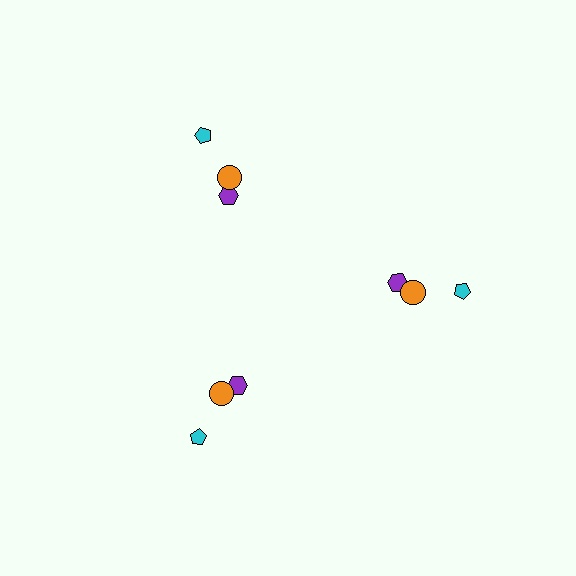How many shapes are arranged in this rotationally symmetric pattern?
There are 9 shapes, arranged in 3 groups of 3.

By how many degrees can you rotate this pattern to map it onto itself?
The pattern maps onto itself every 120 degrees of rotation.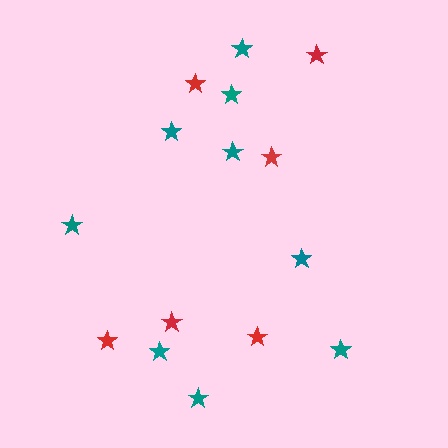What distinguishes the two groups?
There are 2 groups: one group of red stars (6) and one group of teal stars (9).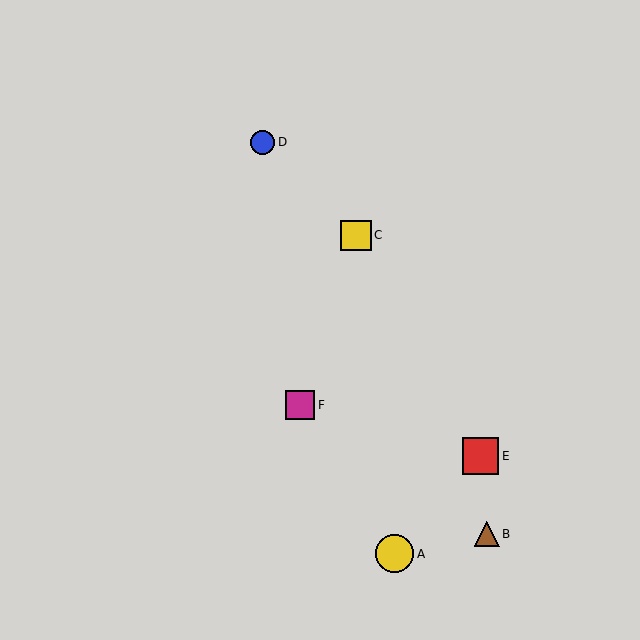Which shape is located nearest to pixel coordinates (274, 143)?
The blue circle (labeled D) at (263, 142) is nearest to that location.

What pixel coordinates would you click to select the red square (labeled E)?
Click at (481, 456) to select the red square E.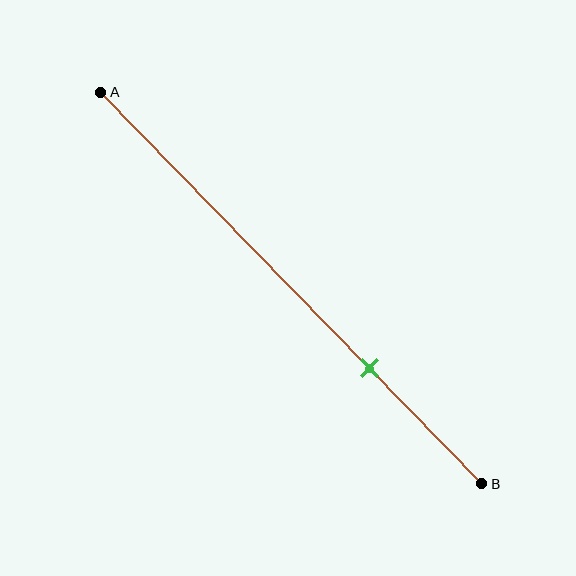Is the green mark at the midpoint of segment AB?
No, the mark is at about 70% from A, not at the 50% midpoint.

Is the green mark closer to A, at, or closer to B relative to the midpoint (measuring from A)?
The green mark is closer to point B than the midpoint of segment AB.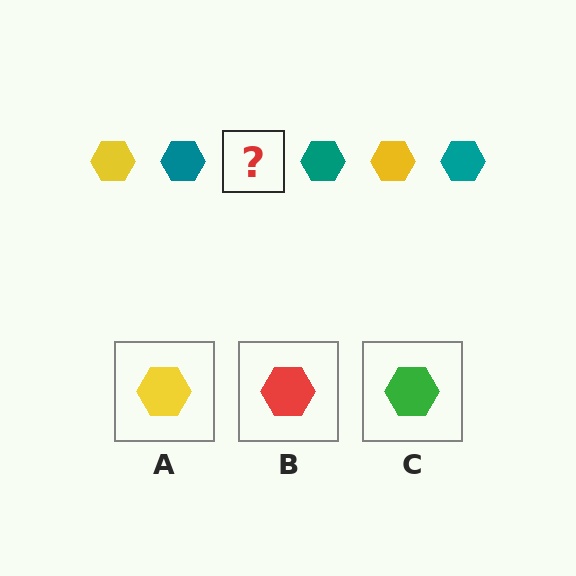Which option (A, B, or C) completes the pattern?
A.